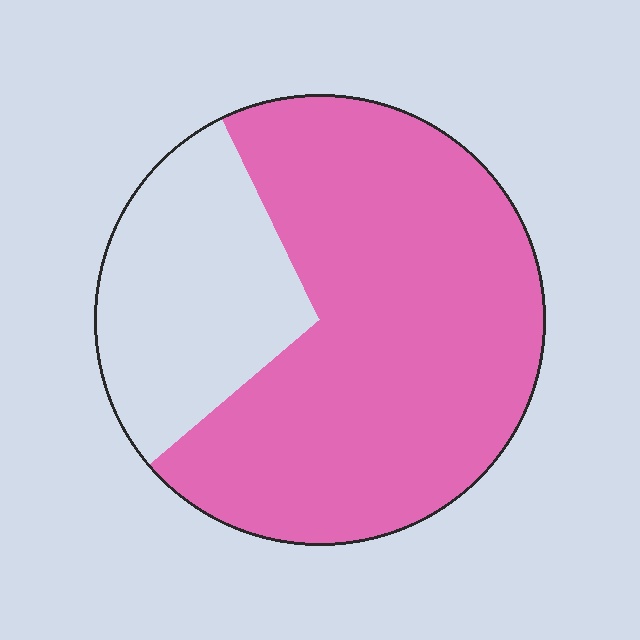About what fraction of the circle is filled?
About three quarters (3/4).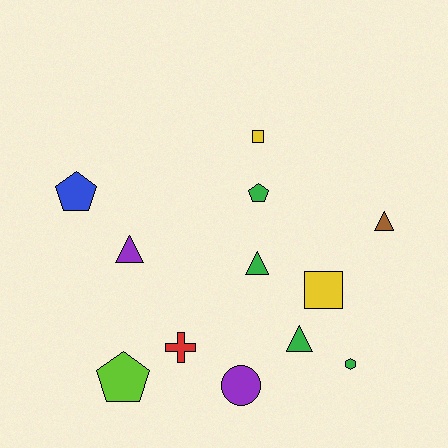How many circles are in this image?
There is 1 circle.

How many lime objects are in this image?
There is 1 lime object.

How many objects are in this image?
There are 12 objects.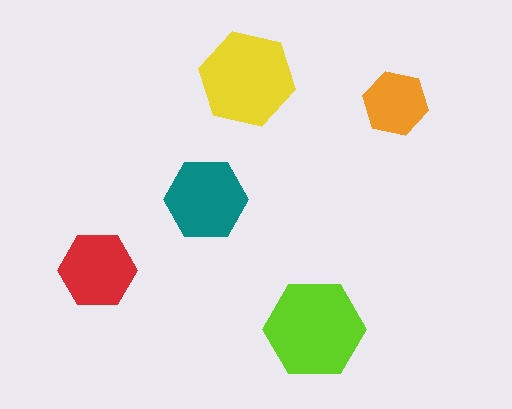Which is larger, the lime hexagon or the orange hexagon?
The lime one.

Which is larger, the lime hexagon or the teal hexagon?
The lime one.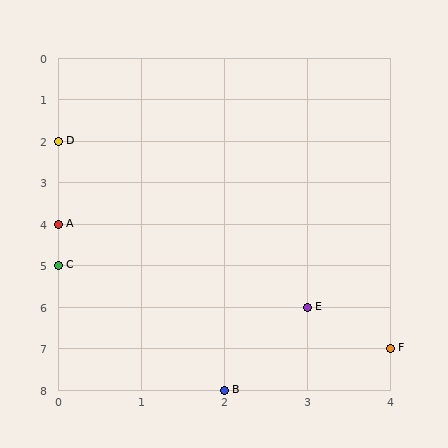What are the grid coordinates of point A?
Point A is at grid coordinates (0, 4).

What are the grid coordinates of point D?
Point D is at grid coordinates (0, 2).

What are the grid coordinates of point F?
Point F is at grid coordinates (4, 7).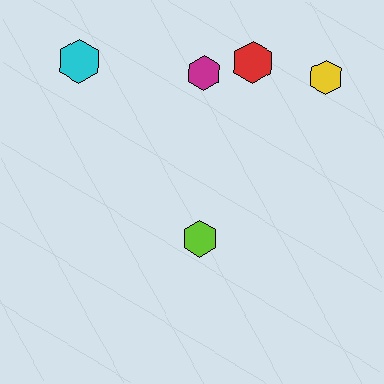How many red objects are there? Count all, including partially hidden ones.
There is 1 red object.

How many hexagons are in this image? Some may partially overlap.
There are 5 hexagons.